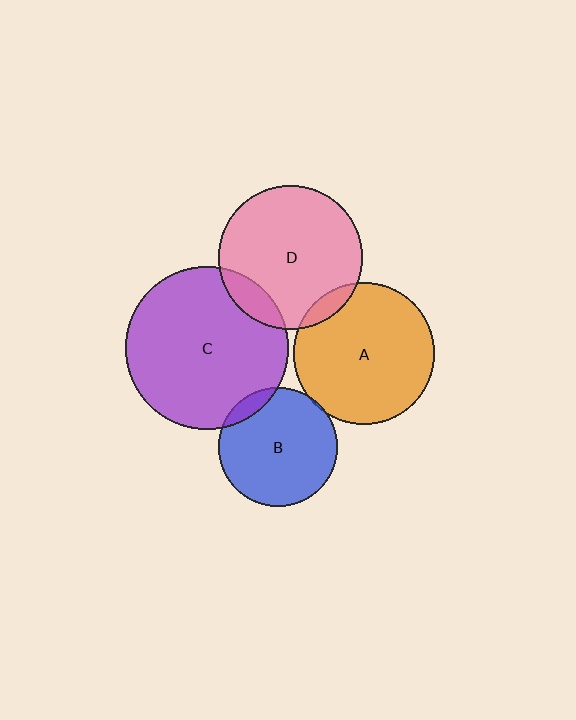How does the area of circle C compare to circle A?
Approximately 1.3 times.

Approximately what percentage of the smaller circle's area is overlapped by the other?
Approximately 10%.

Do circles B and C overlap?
Yes.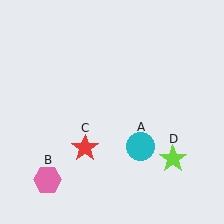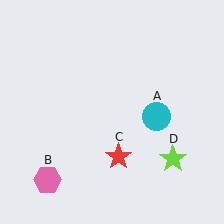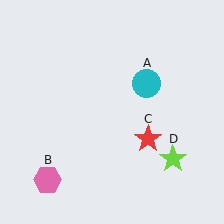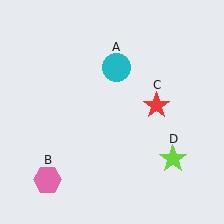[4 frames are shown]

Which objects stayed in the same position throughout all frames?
Pink hexagon (object B) and lime star (object D) remained stationary.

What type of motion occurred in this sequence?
The cyan circle (object A), red star (object C) rotated counterclockwise around the center of the scene.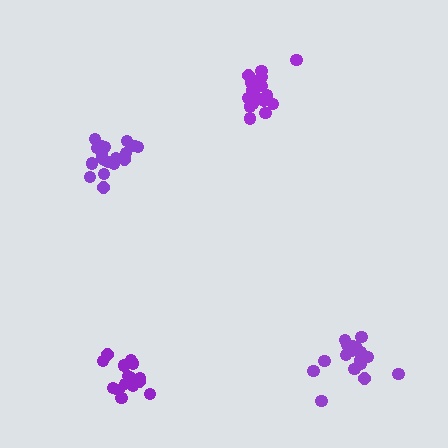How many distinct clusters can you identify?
There are 4 distinct clusters.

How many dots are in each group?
Group 1: 19 dots, Group 2: 17 dots, Group 3: 18 dots, Group 4: 16 dots (70 total).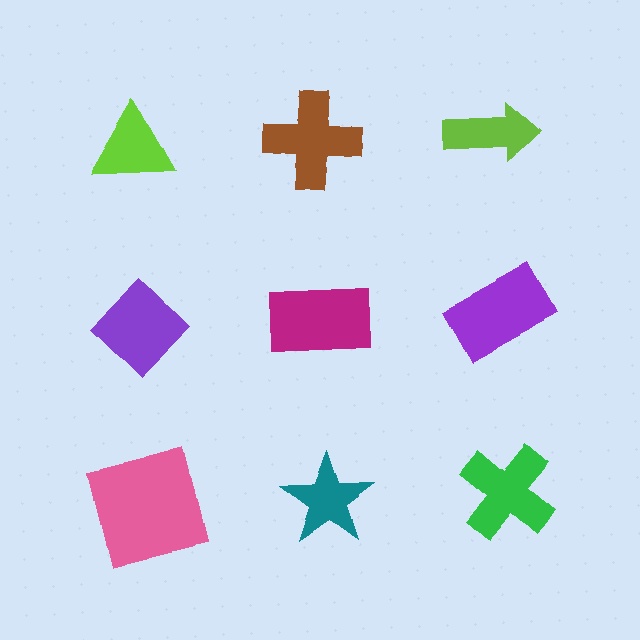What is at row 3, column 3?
A green cross.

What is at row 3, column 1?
A pink square.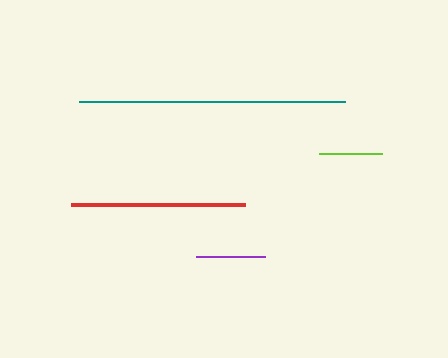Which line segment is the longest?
The teal line is the longest at approximately 266 pixels.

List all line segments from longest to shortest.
From longest to shortest: teal, red, purple, lime.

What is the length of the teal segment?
The teal segment is approximately 266 pixels long.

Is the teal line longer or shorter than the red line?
The teal line is longer than the red line.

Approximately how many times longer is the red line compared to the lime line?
The red line is approximately 2.7 times the length of the lime line.